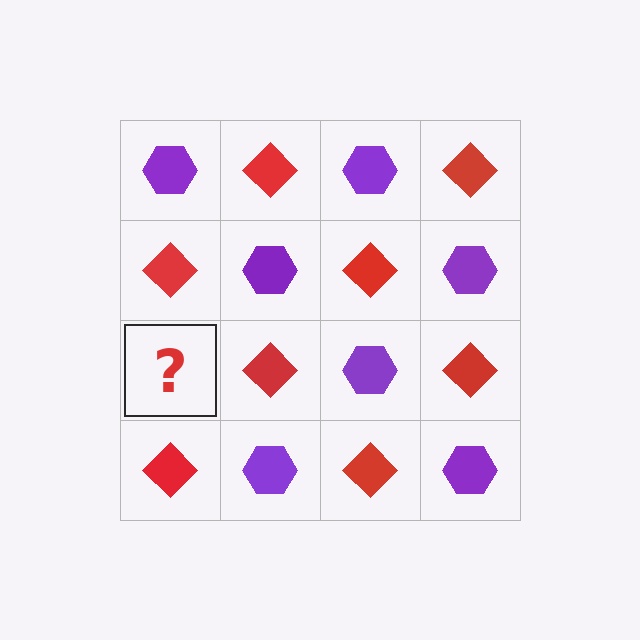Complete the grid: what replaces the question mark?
The question mark should be replaced with a purple hexagon.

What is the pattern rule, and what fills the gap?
The rule is that it alternates purple hexagon and red diamond in a checkerboard pattern. The gap should be filled with a purple hexagon.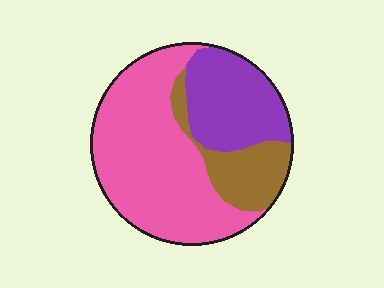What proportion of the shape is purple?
Purple covers around 25% of the shape.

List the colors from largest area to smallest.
From largest to smallest: pink, purple, brown.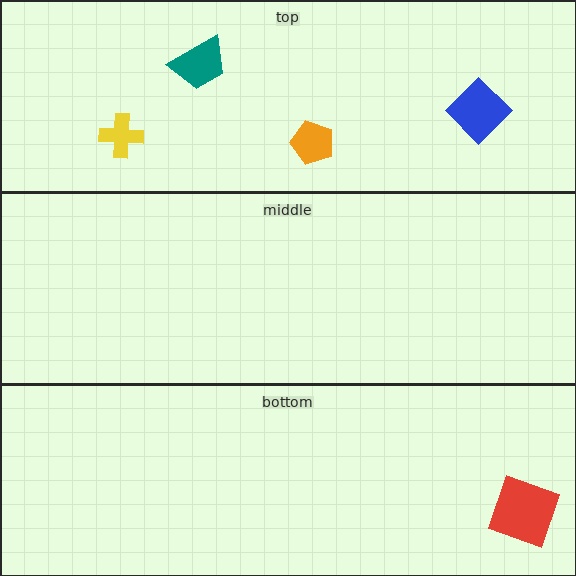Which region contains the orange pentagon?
The top region.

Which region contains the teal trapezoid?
The top region.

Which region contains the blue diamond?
The top region.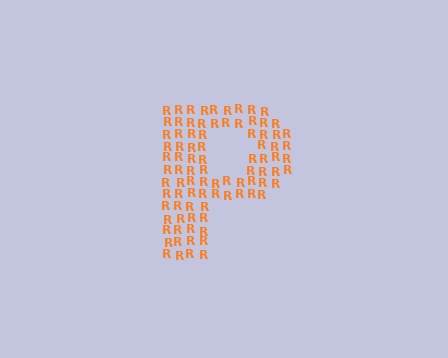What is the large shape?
The large shape is the letter P.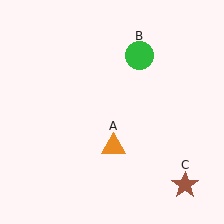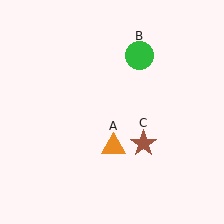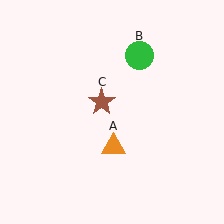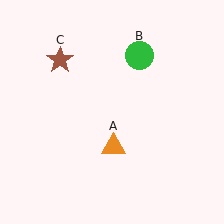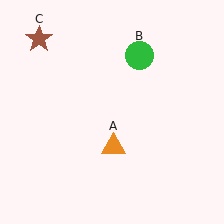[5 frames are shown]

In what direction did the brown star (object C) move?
The brown star (object C) moved up and to the left.